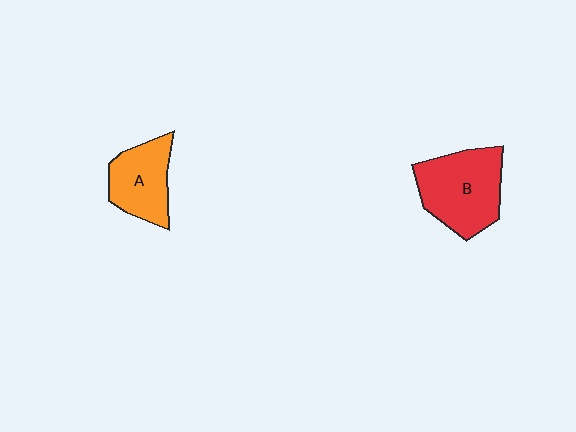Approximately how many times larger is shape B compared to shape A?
Approximately 1.4 times.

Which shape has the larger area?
Shape B (red).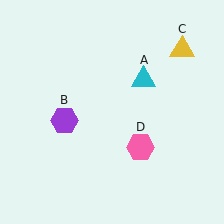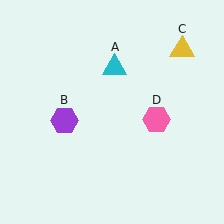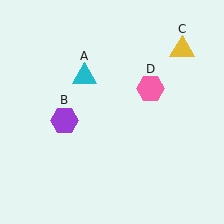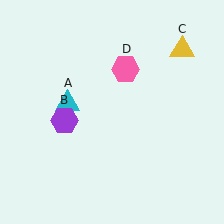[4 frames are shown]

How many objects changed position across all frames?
2 objects changed position: cyan triangle (object A), pink hexagon (object D).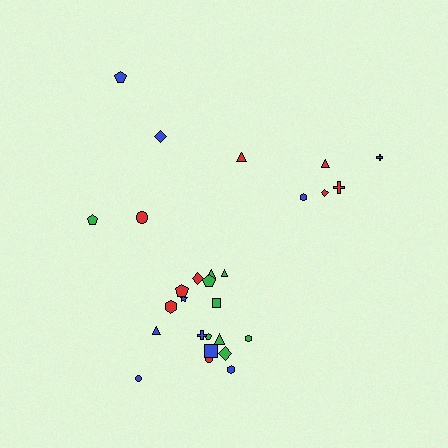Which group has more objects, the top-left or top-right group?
The top-right group.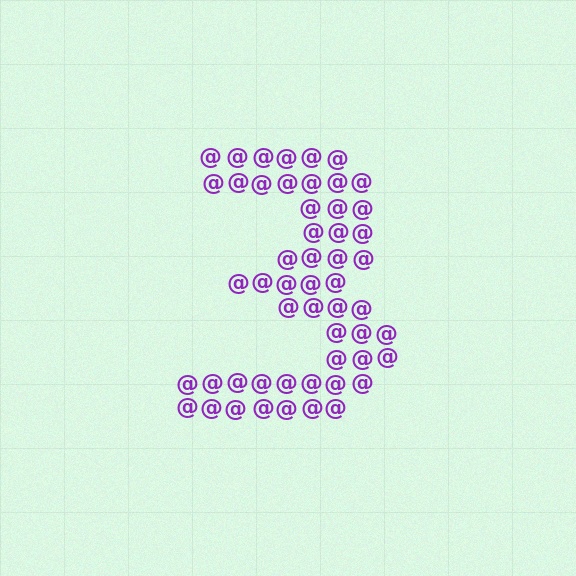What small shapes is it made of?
It is made of small at signs.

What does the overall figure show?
The overall figure shows the digit 3.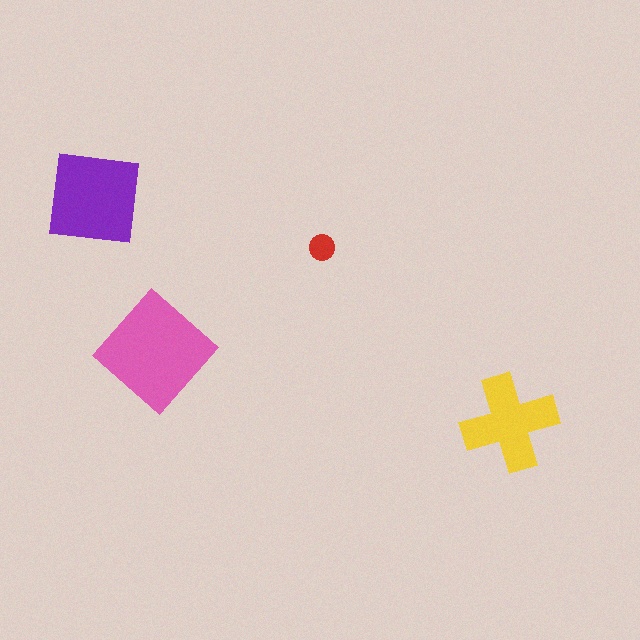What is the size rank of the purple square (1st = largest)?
2nd.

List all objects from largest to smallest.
The pink diamond, the purple square, the yellow cross, the red circle.